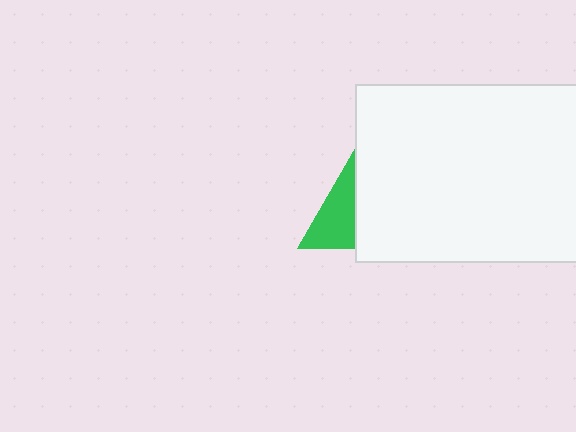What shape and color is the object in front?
The object in front is a white rectangle.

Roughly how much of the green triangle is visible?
A small part of it is visible (roughly 43%).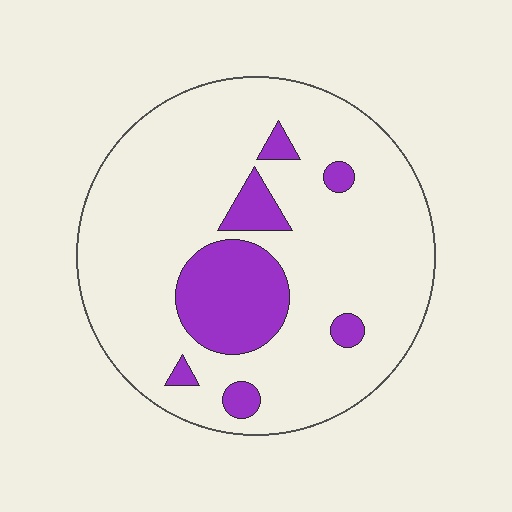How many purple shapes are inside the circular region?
7.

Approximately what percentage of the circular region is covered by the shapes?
Approximately 15%.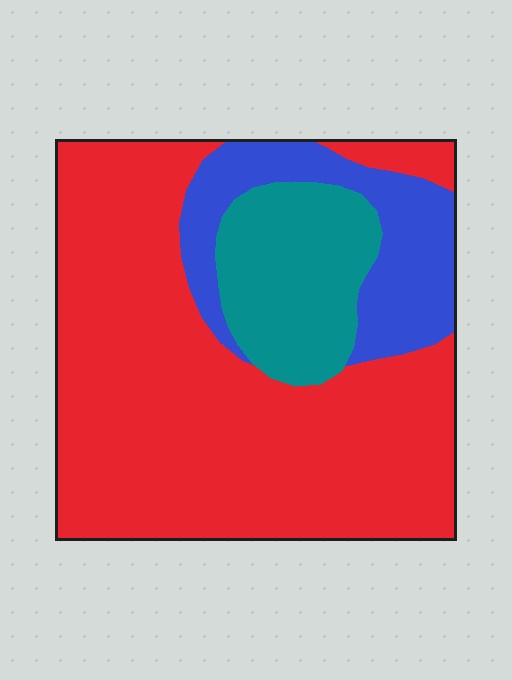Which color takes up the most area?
Red, at roughly 65%.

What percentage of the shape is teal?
Teal takes up less than a quarter of the shape.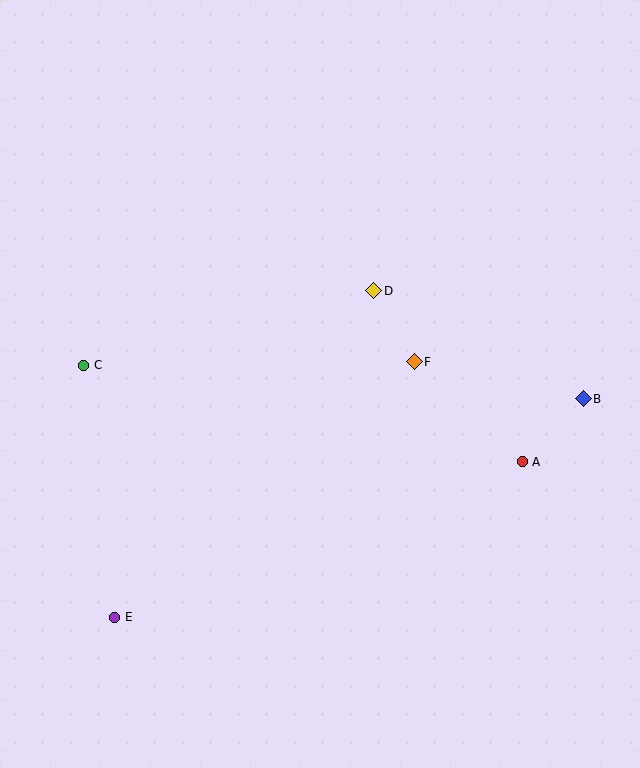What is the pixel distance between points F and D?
The distance between F and D is 82 pixels.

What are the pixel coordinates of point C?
Point C is at (84, 365).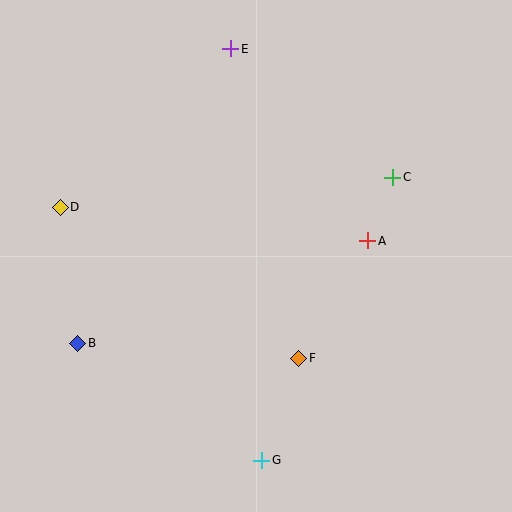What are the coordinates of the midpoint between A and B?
The midpoint between A and B is at (223, 292).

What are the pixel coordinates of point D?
Point D is at (60, 207).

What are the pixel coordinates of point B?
Point B is at (78, 343).